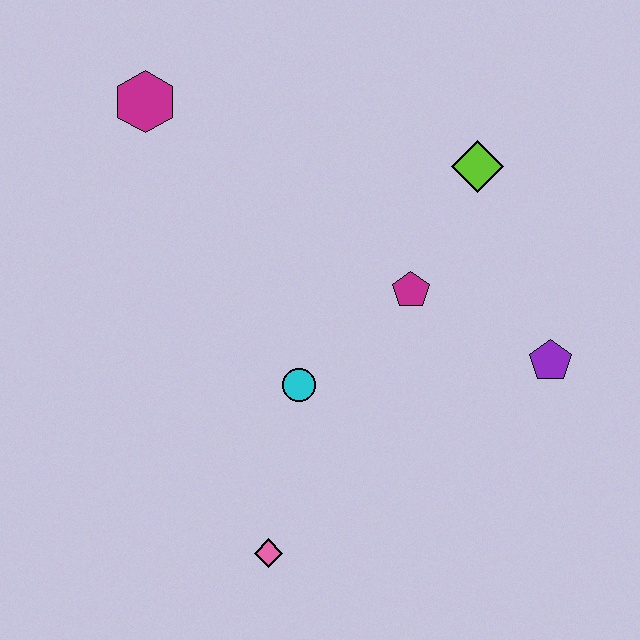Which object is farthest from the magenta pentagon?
The magenta hexagon is farthest from the magenta pentagon.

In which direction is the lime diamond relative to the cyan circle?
The lime diamond is above the cyan circle.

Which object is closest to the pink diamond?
The cyan circle is closest to the pink diamond.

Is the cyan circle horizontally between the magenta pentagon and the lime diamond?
No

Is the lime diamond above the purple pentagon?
Yes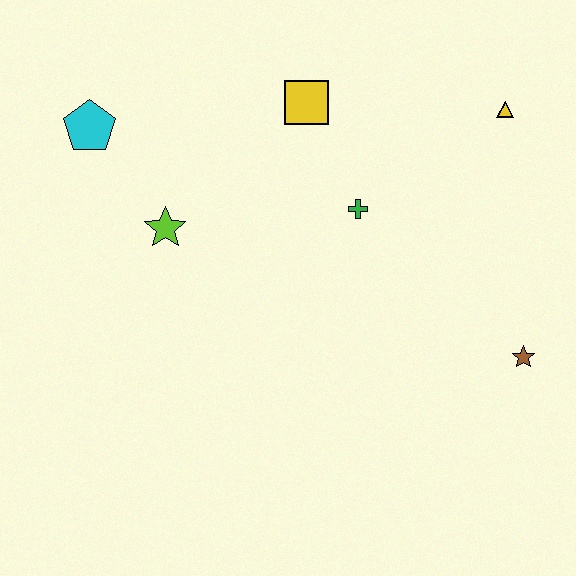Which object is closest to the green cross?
The yellow square is closest to the green cross.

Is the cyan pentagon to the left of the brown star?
Yes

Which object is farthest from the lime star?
The brown star is farthest from the lime star.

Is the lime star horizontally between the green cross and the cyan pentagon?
Yes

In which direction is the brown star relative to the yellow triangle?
The brown star is below the yellow triangle.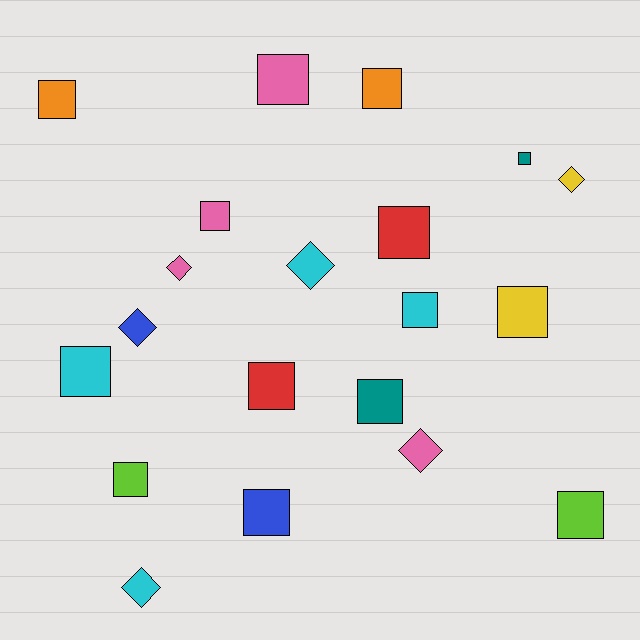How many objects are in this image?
There are 20 objects.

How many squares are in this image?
There are 14 squares.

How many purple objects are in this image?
There are no purple objects.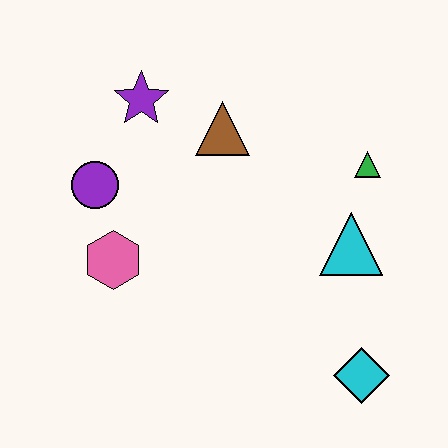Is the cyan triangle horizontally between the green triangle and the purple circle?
Yes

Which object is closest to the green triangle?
The cyan triangle is closest to the green triangle.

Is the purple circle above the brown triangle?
No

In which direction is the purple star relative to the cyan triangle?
The purple star is to the left of the cyan triangle.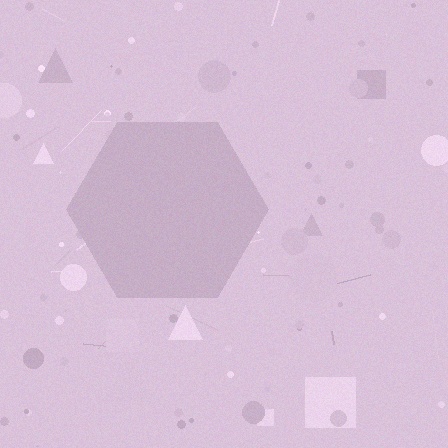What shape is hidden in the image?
A hexagon is hidden in the image.